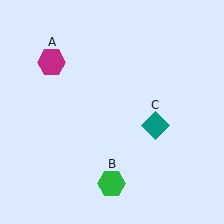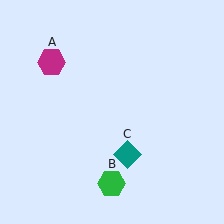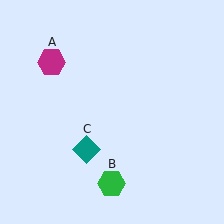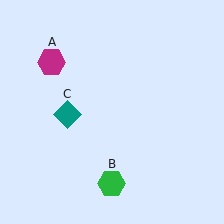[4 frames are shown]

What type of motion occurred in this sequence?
The teal diamond (object C) rotated clockwise around the center of the scene.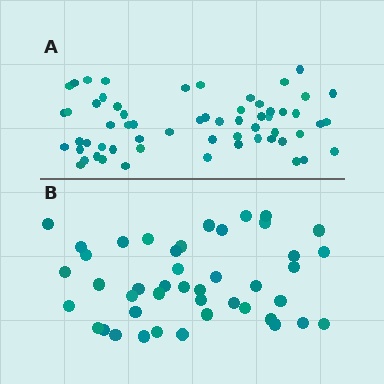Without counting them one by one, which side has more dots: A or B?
Region A (the top region) has more dots.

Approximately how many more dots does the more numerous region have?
Region A has approximately 15 more dots than region B.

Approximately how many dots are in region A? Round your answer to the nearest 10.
About 60 dots.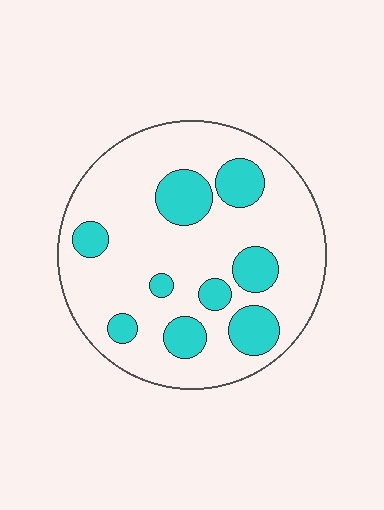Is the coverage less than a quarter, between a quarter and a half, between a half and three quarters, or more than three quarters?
Less than a quarter.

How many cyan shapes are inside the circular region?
9.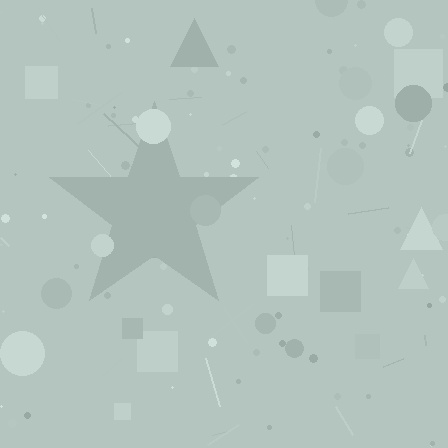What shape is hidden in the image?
A star is hidden in the image.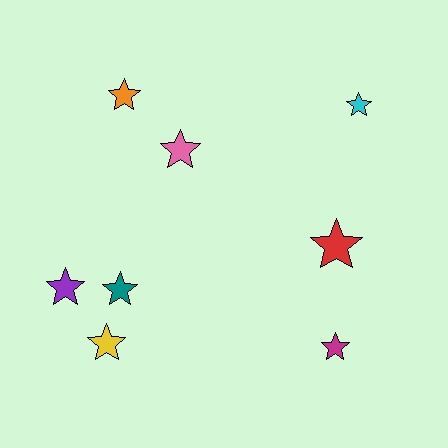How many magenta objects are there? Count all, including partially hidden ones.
There is 1 magenta object.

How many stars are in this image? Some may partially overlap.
There are 8 stars.